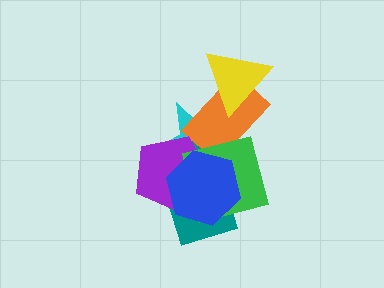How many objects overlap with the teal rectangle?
5 objects overlap with the teal rectangle.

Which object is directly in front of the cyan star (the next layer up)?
The teal rectangle is directly in front of the cyan star.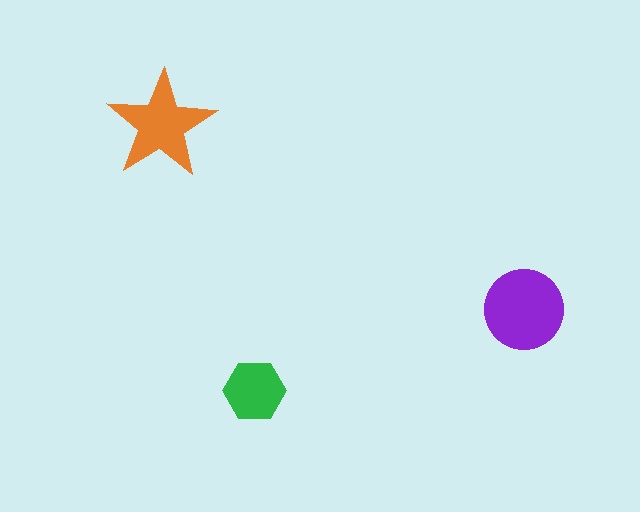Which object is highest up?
The orange star is topmost.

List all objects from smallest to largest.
The green hexagon, the orange star, the purple circle.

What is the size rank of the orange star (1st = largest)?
2nd.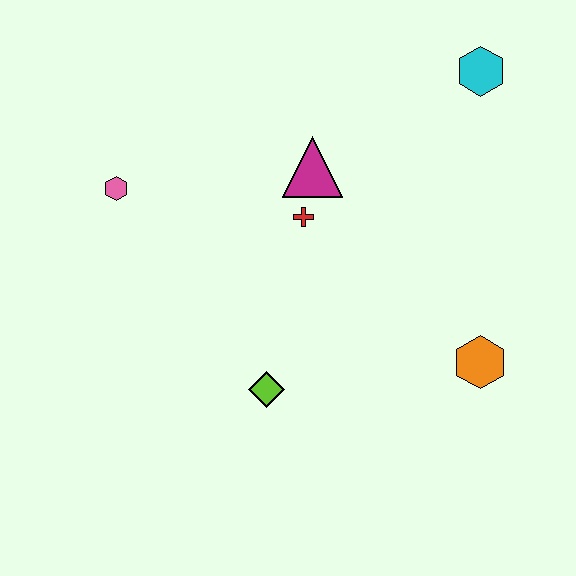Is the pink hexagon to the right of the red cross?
No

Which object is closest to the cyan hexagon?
The magenta triangle is closest to the cyan hexagon.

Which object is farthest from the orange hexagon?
The pink hexagon is farthest from the orange hexagon.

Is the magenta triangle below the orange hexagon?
No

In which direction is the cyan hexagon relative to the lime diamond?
The cyan hexagon is above the lime diamond.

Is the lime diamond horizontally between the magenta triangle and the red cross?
No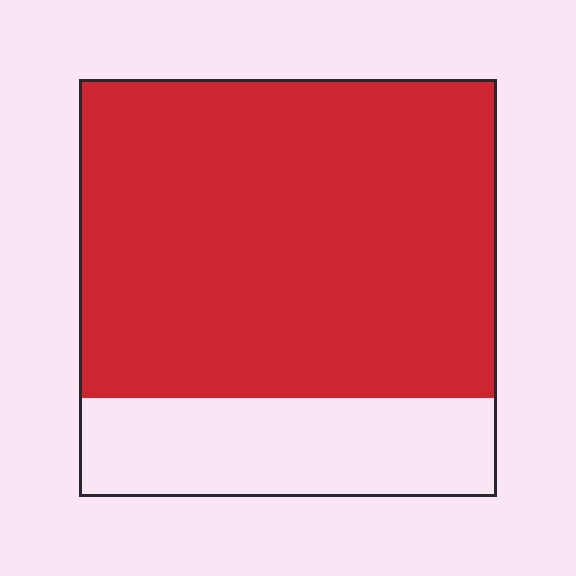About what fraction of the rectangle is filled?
About three quarters (3/4).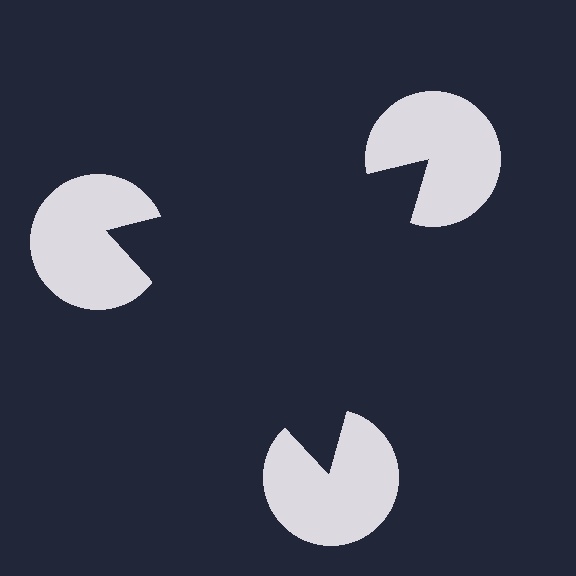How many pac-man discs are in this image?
There are 3 — one at each vertex of the illusory triangle.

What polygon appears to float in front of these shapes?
An illusory triangle — its edges are inferred from the aligned wedge cuts in the pac-man discs, not physically drawn.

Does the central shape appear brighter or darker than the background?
It typically appears slightly darker than the background, even though no actual brightness change is drawn.